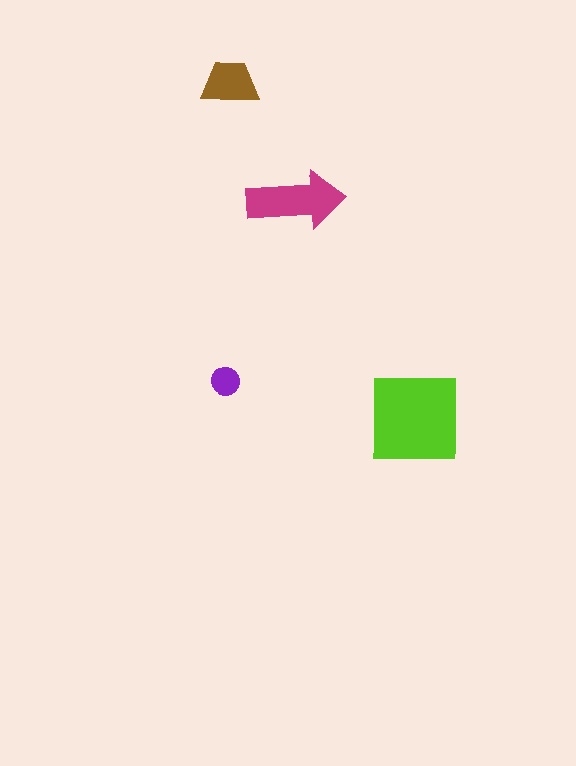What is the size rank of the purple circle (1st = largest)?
4th.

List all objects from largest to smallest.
The lime square, the magenta arrow, the brown trapezoid, the purple circle.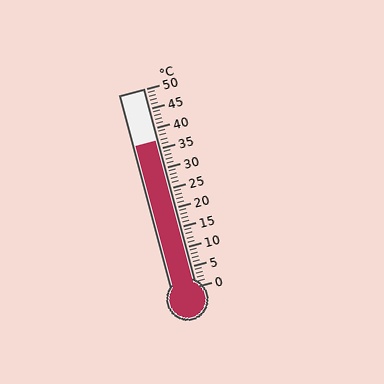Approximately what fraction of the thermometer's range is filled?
The thermometer is filled to approximately 75% of its range.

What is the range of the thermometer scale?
The thermometer scale ranges from 0°C to 50°C.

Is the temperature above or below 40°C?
The temperature is below 40°C.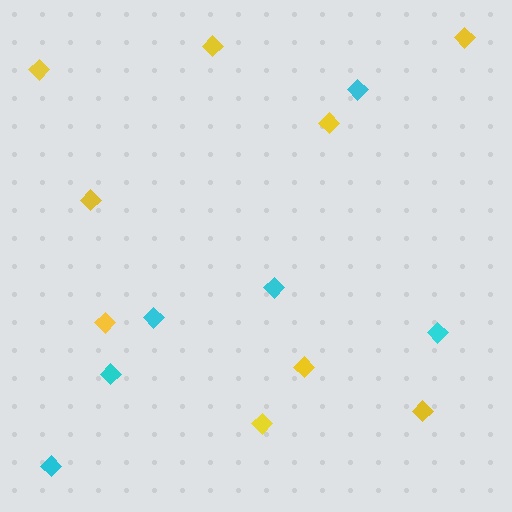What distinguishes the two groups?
There are 2 groups: one group of cyan diamonds (6) and one group of yellow diamonds (9).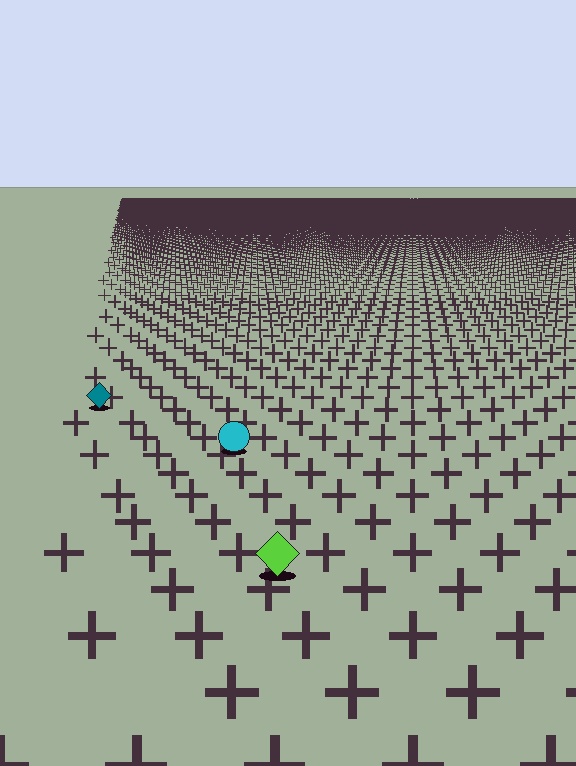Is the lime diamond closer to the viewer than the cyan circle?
Yes. The lime diamond is closer — you can tell from the texture gradient: the ground texture is coarser near it.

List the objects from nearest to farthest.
From nearest to farthest: the lime diamond, the cyan circle, the teal diamond.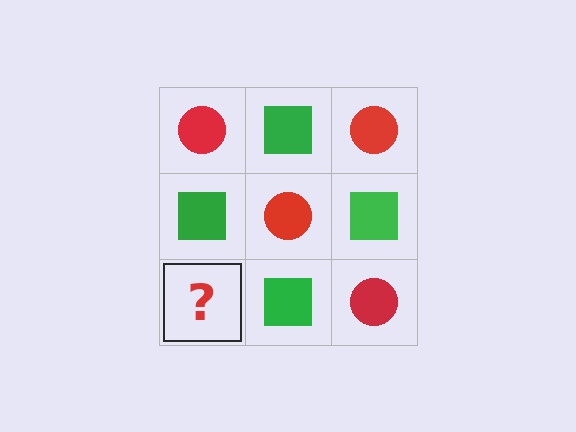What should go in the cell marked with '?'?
The missing cell should contain a red circle.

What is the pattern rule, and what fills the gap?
The rule is that it alternates red circle and green square in a checkerboard pattern. The gap should be filled with a red circle.